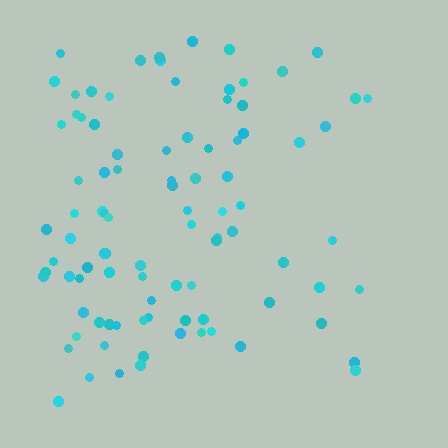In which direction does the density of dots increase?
From right to left, with the left side densest.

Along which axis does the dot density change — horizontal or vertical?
Horizontal.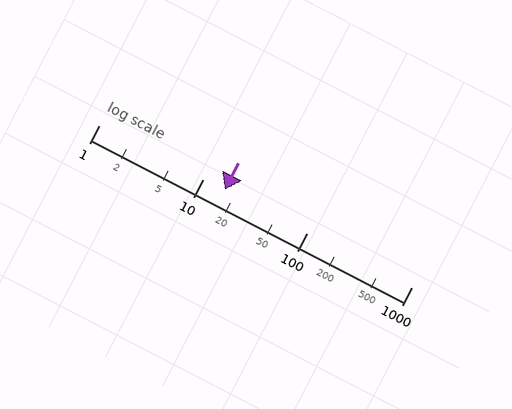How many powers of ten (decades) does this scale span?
The scale spans 3 decades, from 1 to 1000.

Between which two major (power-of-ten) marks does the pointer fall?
The pointer is between 10 and 100.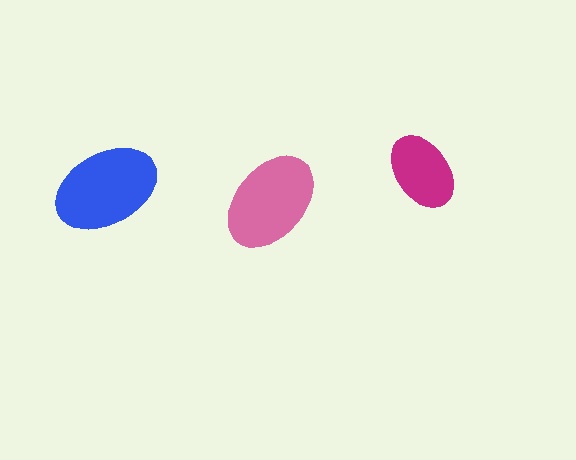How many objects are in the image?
There are 3 objects in the image.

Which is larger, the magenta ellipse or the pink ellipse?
The pink one.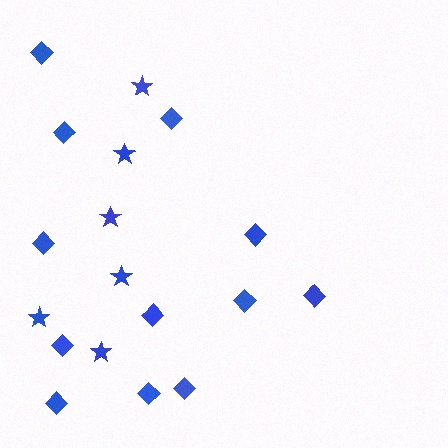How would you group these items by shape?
There are 2 groups: one group of diamonds (12) and one group of stars (6).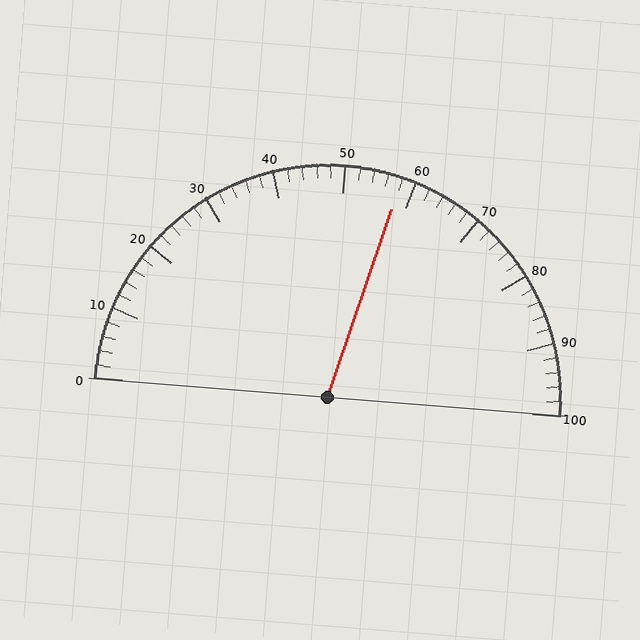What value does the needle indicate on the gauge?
The needle indicates approximately 58.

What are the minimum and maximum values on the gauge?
The gauge ranges from 0 to 100.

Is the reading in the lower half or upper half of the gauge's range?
The reading is in the upper half of the range (0 to 100).